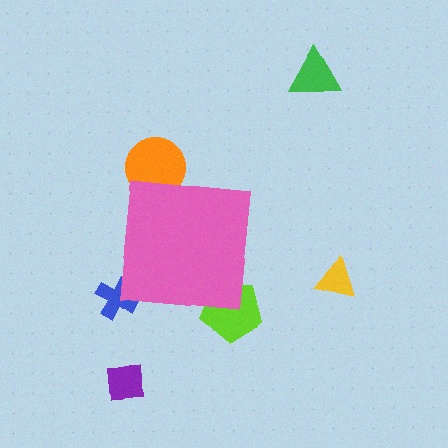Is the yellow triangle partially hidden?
No, the yellow triangle is fully visible.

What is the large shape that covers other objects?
A pink square.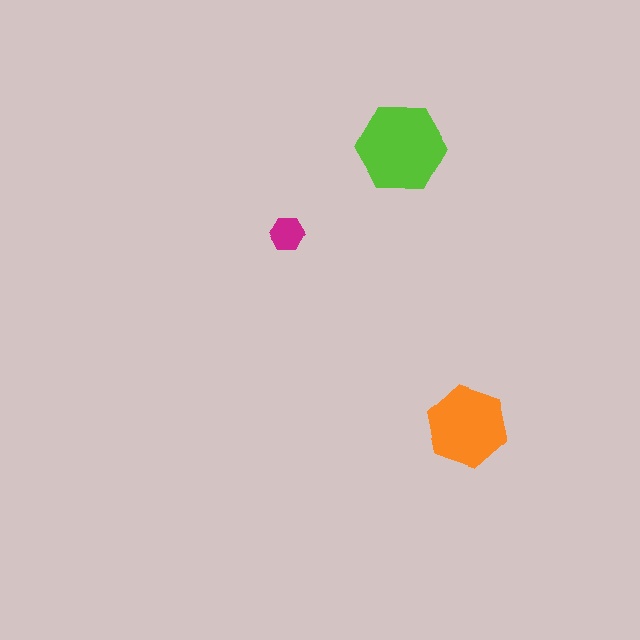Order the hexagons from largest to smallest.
the lime one, the orange one, the magenta one.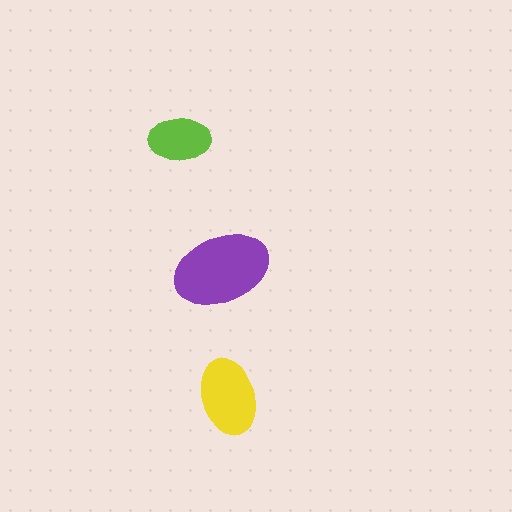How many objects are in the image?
There are 3 objects in the image.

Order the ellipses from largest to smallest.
the purple one, the yellow one, the lime one.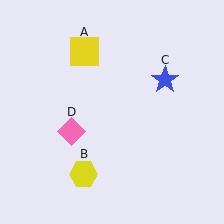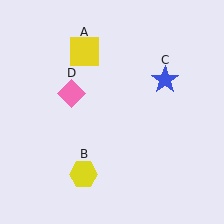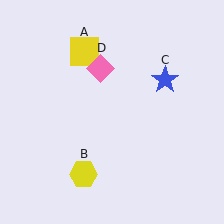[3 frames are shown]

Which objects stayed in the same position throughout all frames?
Yellow square (object A) and yellow hexagon (object B) and blue star (object C) remained stationary.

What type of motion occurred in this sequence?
The pink diamond (object D) rotated clockwise around the center of the scene.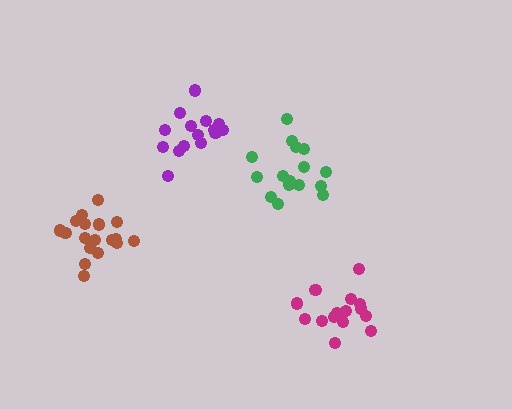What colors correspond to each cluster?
The clusters are colored: green, magenta, purple, brown.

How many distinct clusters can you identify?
There are 4 distinct clusters.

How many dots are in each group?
Group 1: 16 dots, Group 2: 15 dots, Group 3: 15 dots, Group 4: 18 dots (64 total).